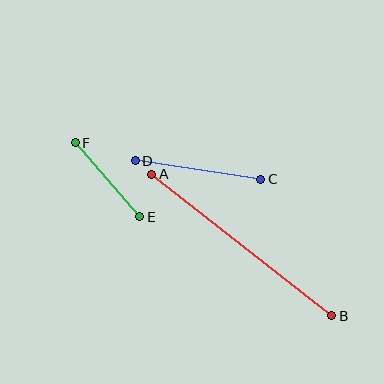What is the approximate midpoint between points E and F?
The midpoint is at approximately (107, 180) pixels.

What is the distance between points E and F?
The distance is approximately 98 pixels.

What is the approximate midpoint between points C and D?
The midpoint is at approximately (198, 170) pixels.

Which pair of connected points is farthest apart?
Points A and B are farthest apart.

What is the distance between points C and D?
The distance is approximately 126 pixels.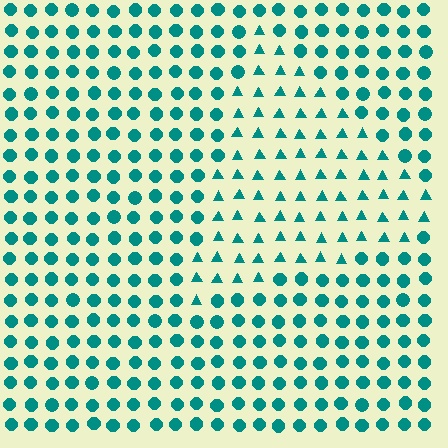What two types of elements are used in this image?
The image uses triangles inside the triangle region and circles outside it.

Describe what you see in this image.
The image is filled with small teal elements arranged in a uniform grid. A triangle-shaped region contains triangles, while the surrounding area contains circles. The boundary is defined purely by the change in element shape.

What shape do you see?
I see a triangle.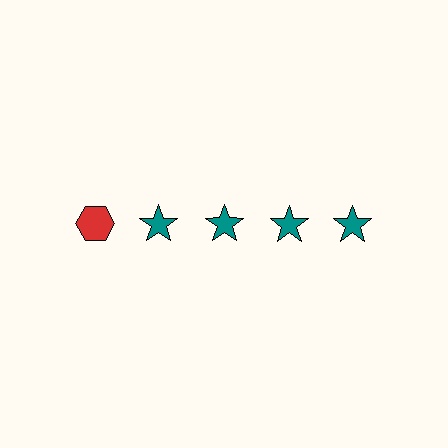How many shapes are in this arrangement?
There are 5 shapes arranged in a grid pattern.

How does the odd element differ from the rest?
It differs in both color (red instead of teal) and shape (hexagon instead of star).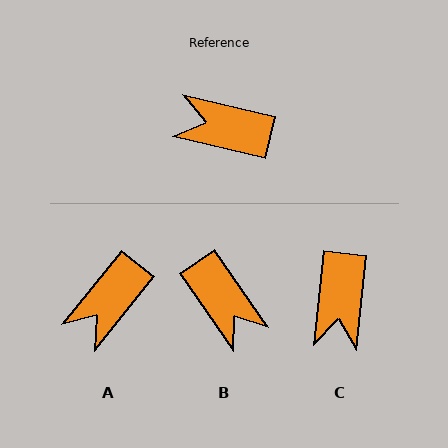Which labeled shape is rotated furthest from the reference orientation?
B, about 138 degrees away.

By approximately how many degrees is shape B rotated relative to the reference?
Approximately 138 degrees counter-clockwise.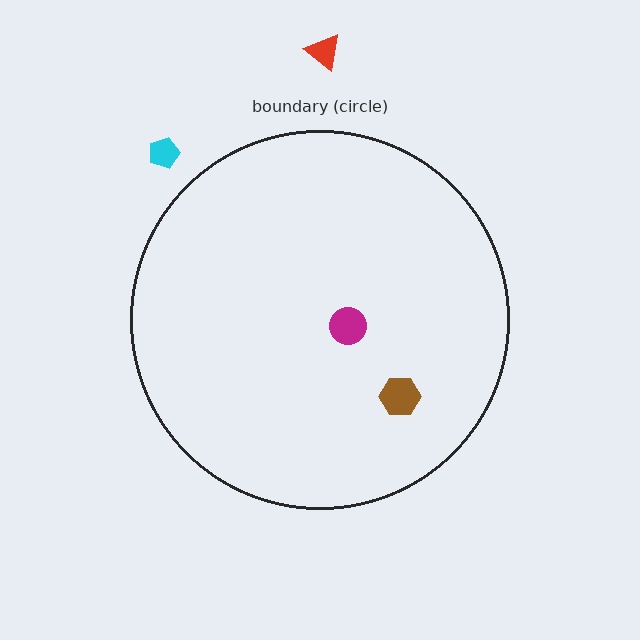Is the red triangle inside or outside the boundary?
Outside.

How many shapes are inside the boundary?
2 inside, 2 outside.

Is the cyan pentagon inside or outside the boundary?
Outside.